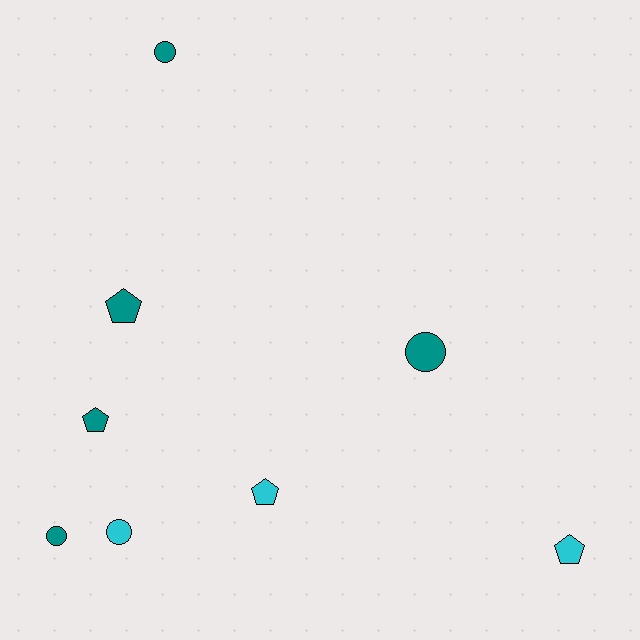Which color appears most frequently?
Teal, with 5 objects.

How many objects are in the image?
There are 8 objects.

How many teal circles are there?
There are 3 teal circles.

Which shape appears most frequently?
Pentagon, with 4 objects.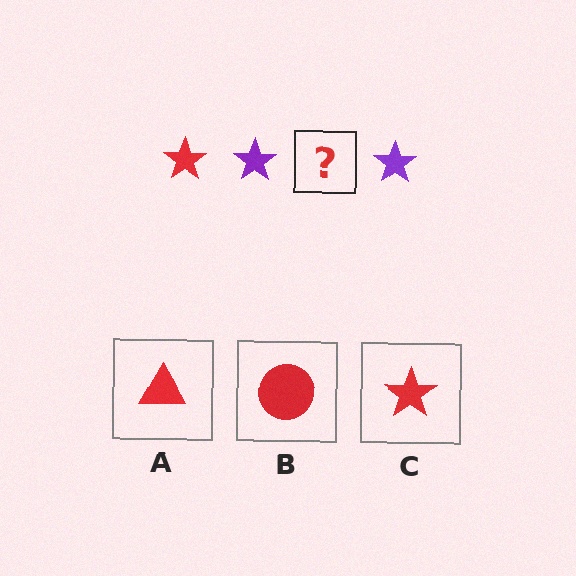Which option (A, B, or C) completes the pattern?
C.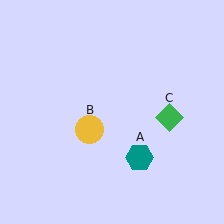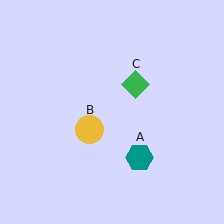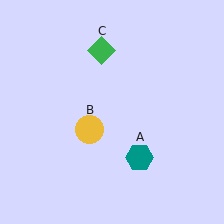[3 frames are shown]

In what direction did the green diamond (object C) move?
The green diamond (object C) moved up and to the left.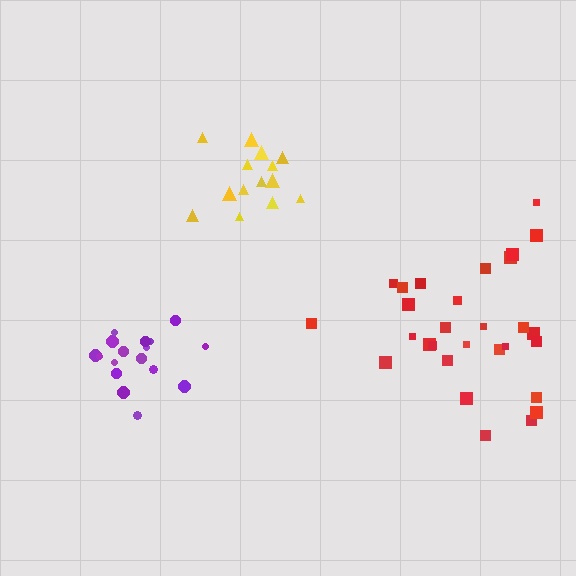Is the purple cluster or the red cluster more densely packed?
Purple.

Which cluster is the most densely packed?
Yellow.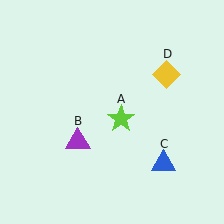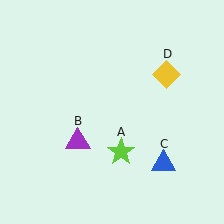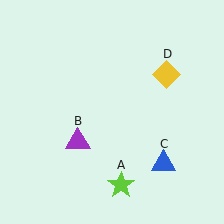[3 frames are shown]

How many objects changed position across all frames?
1 object changed position: lime star (object A).